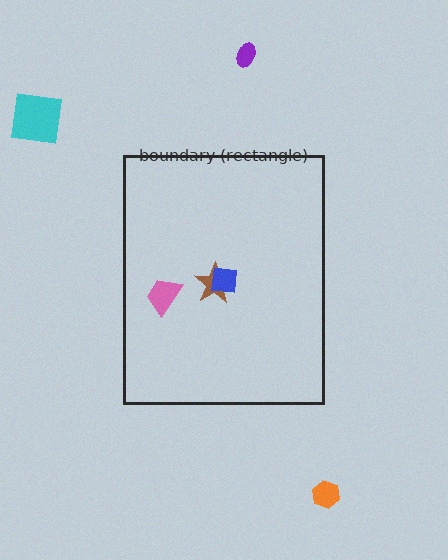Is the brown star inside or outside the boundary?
Inside.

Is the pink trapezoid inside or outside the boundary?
Inside.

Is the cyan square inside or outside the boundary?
Outside.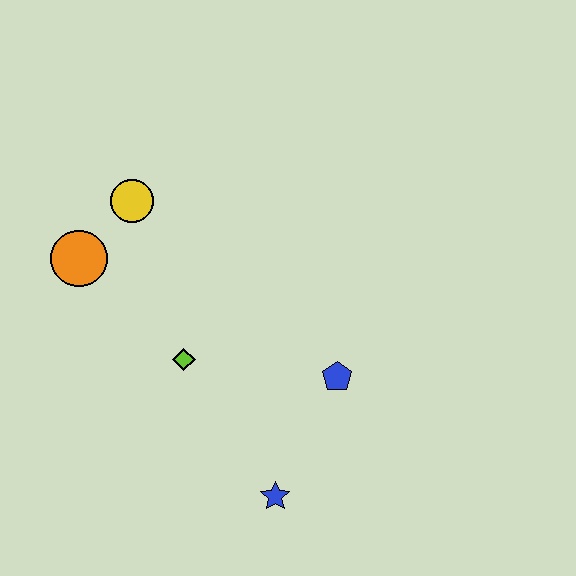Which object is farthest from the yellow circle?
The blue star is farthest from the yellow circle.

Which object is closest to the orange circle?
The yellow circle is closest to the orange circle.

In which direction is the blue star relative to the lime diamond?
The blue star is below the lime diamond.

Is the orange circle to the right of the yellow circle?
No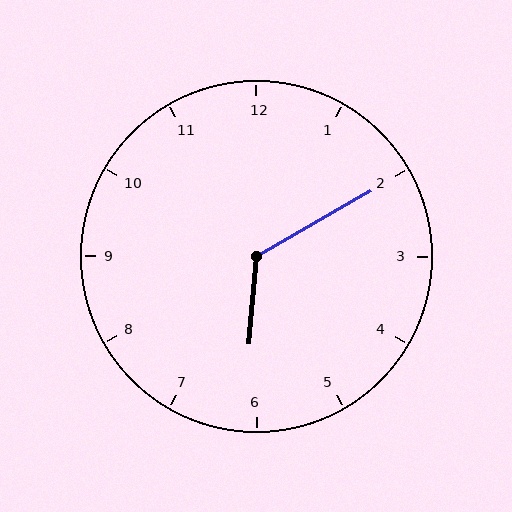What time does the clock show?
6:10.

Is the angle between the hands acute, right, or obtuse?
It is obtuse.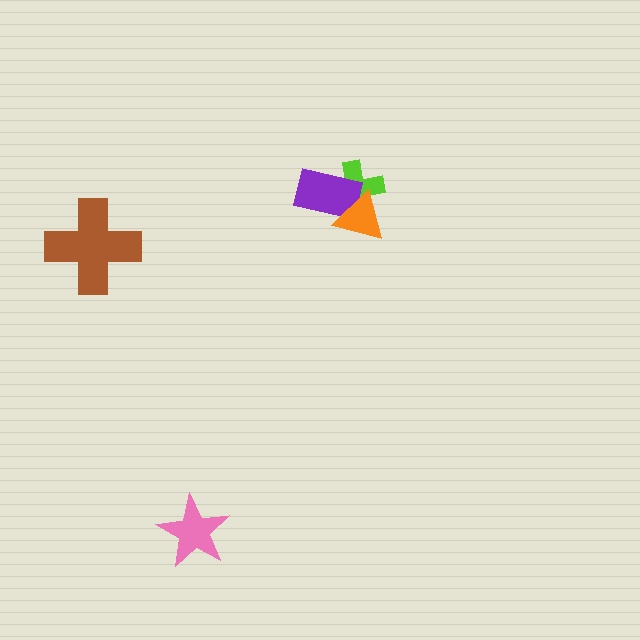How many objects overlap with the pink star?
0 objects overlap with the pink star.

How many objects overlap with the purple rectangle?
2 objects overlap with the purple rectangle.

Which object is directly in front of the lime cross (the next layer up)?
The purple rectangle is directly in front of the lime cross.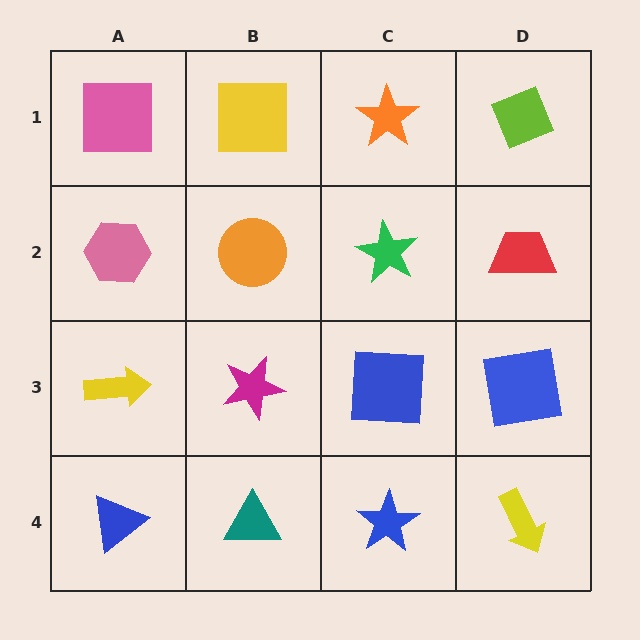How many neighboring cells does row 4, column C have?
3.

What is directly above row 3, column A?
A pink hexagon.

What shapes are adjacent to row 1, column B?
An orange circle (row 2, column B), a pink square (row 1, column A), an orange star (row 1, column C).